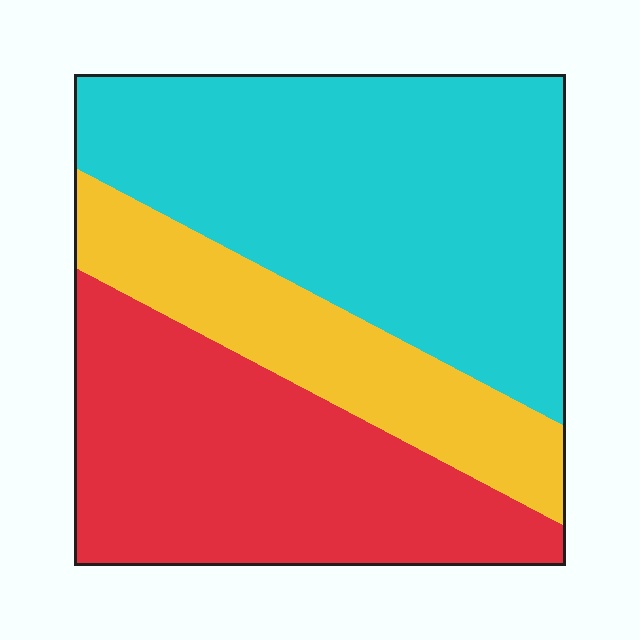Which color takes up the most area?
Cyan, at roughly 45%.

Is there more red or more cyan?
Cyan.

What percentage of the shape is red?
Red covers about 35% of the shape.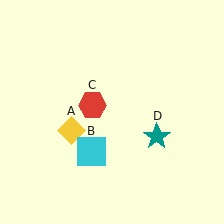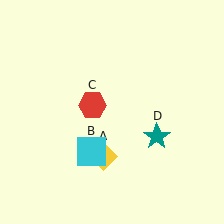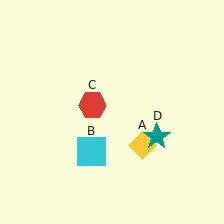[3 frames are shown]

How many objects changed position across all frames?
1 object changed position: yellow diamond (object A).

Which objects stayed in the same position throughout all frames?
Cyan square (object B) and red hexagon (object C) and teal star (object D) remained stationary.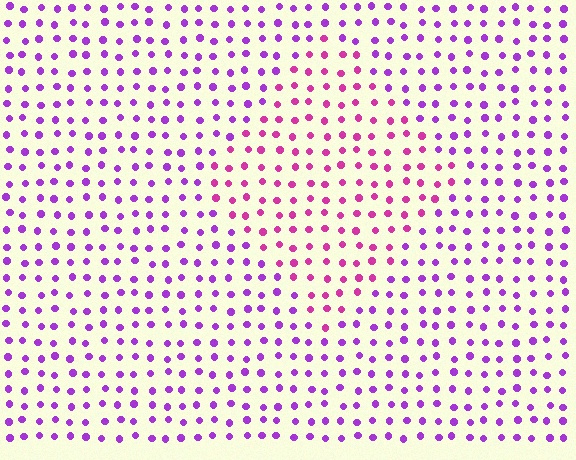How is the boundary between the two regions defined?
The boundary is defined purely by a slight shift in hue (about 35 degrees). Spacing, size, and orientation are identical on both sides.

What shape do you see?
I see a diamond.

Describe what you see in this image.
The image is filled with small purple elements in a uniform arrangement. A diamond-shaped region is visible where the elements are tinted to a slightly different hue, forming a subtle color boundary.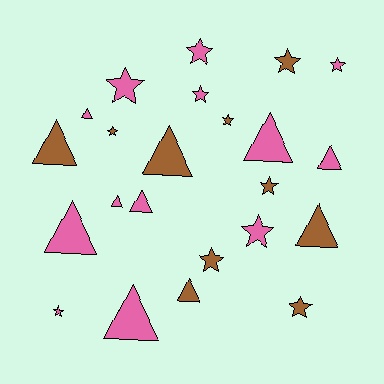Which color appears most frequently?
Pink, with 13 objects.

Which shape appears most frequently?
Star, with 12 objects.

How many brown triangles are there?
There are 4 brown triangles.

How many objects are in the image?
There are 23 objects.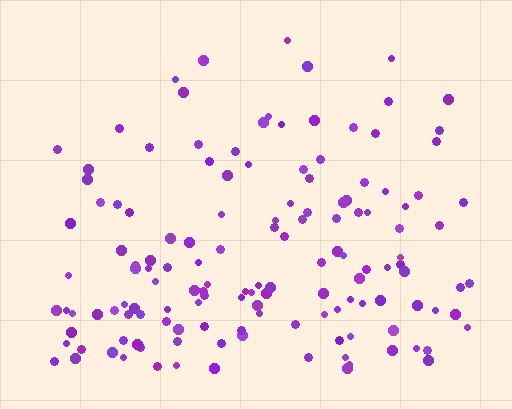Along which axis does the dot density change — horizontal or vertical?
Vertical.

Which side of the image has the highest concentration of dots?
The bottom.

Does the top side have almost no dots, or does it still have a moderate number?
Still a moderate number, just noticeably fewer than the bottom.